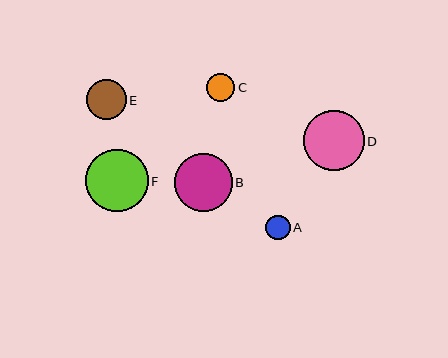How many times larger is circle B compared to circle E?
Circle B is approximately 1.5 times the size of circle E.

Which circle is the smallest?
Circle A is the smallest with a size of approximately 24 pixels.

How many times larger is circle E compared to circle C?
Circle E is approximately 1.4 times the size of circle C.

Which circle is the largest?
Circle F is the largest with a size of approximately 62 pixels.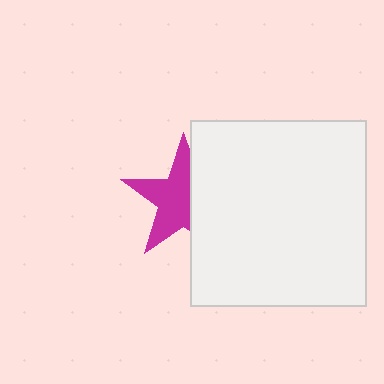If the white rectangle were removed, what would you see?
You would see the complete magenta star.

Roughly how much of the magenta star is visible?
About half of it is visible (roughly 59%).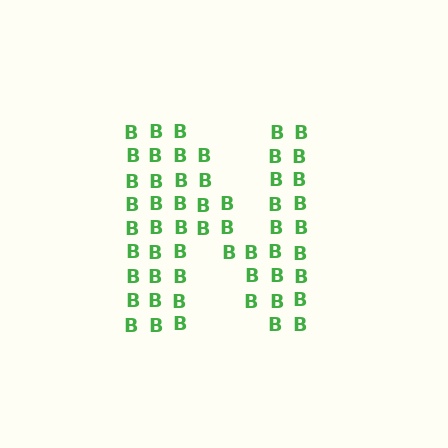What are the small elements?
The small elements are letter B's.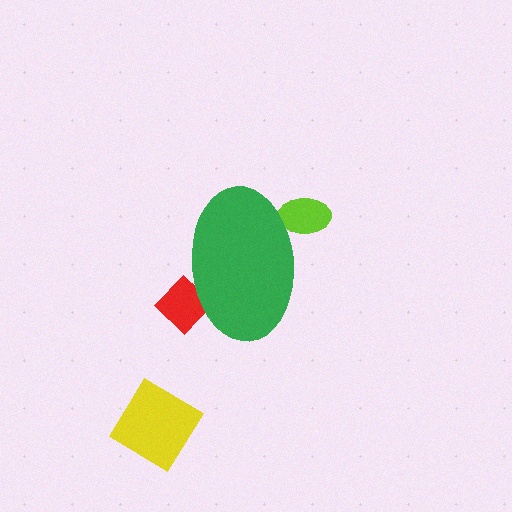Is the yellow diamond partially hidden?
No, the yellow diamond is fully visible.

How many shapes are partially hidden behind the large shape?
2 shapes are partially hidden.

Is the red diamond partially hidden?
Yes, the red diamond is partially hidden behind the green ellipse.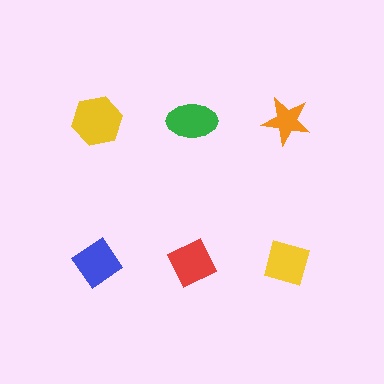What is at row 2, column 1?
A blue diamond.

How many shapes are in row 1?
3 shapes.